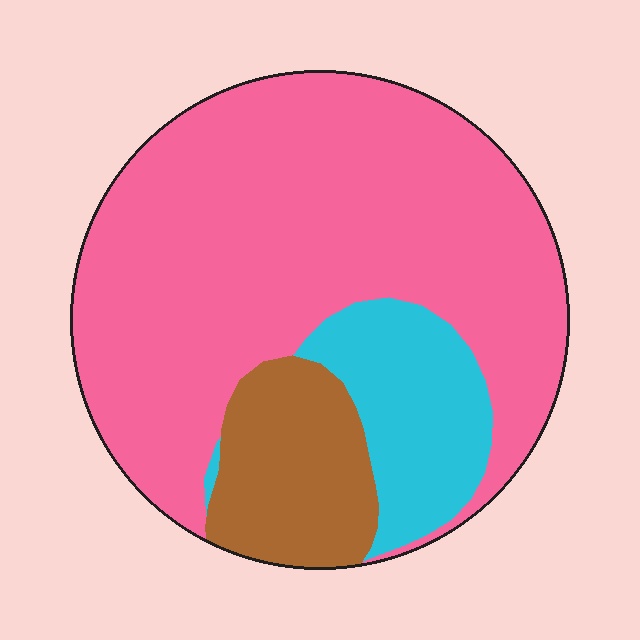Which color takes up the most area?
Pink, at roughly 70%.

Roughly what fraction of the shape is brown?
Brown covers roughly 15% of the shape.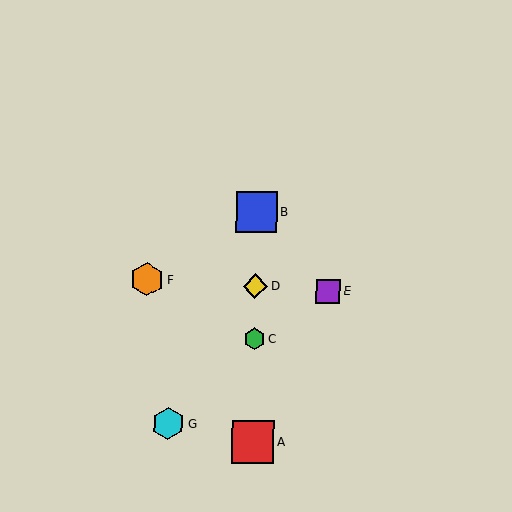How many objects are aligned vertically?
4 objects (A, B, C, D) are aligned vertically.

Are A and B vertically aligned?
Yes, both are at x≈253.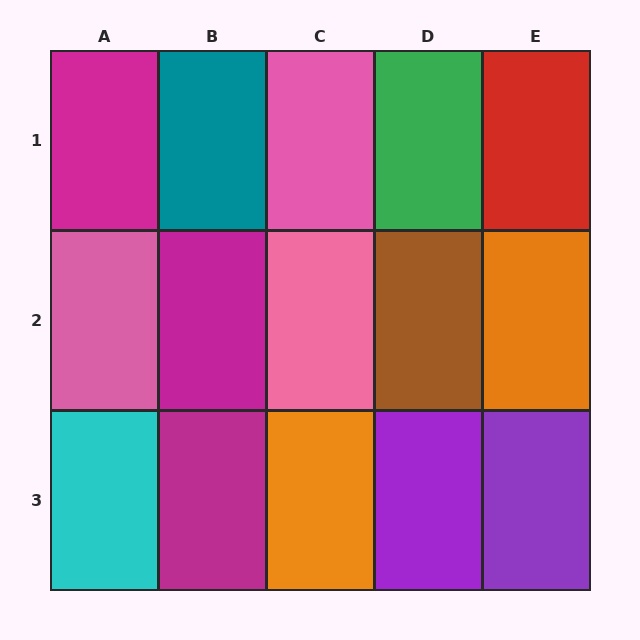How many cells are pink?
3 cells are pink.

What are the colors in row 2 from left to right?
Pink, magenta, pink, brown, orange.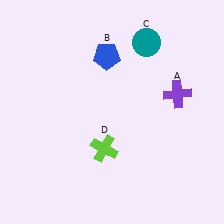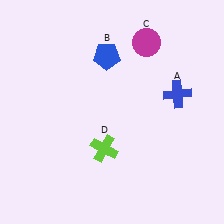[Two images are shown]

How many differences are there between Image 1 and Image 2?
There are 2 differences between the two images.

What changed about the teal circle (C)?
In Image 1, C is teal. In Image 2, it changed to magenta.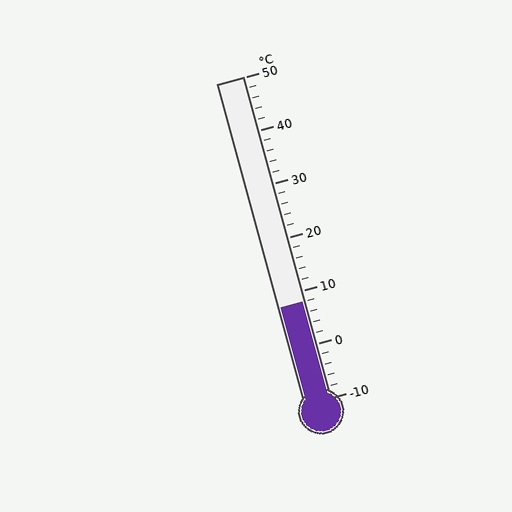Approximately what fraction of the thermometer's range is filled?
The thermometer is filled to approximately 30% of its range.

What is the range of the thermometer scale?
The thermometer scale ranges from -10°C to 50°C.